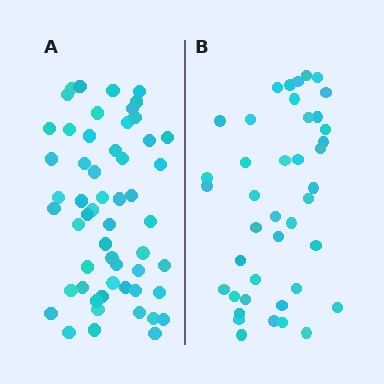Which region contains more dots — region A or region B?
Region A (the left region) has more dots.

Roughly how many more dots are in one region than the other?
Region A has approximately 15 more dots than region B.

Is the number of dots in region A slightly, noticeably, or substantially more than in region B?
Region A has noticeably more, but not dramatically so. The ratio is roughly 1.3 to 1.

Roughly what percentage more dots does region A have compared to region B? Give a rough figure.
About 35% more.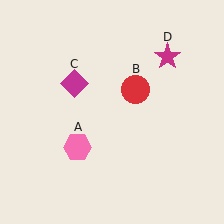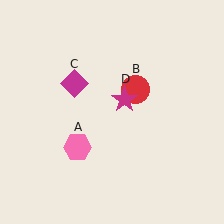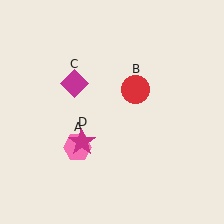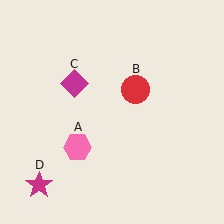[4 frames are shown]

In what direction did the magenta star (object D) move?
The magenta star (object D) moved down and to the left.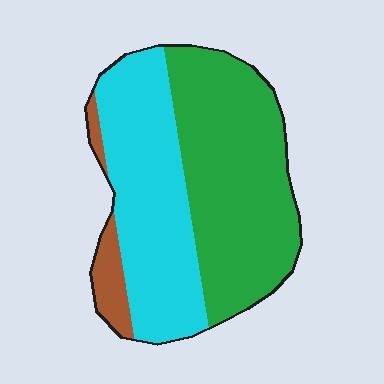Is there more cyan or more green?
Green.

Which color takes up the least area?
Brown, at roughly 10%.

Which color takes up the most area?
Green, at roughly 50%.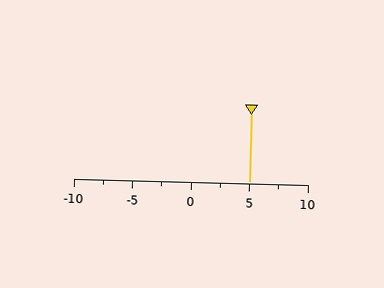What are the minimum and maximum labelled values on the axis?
The axis runs from -10 to 10.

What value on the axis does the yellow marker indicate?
The marker indicates approximately 5.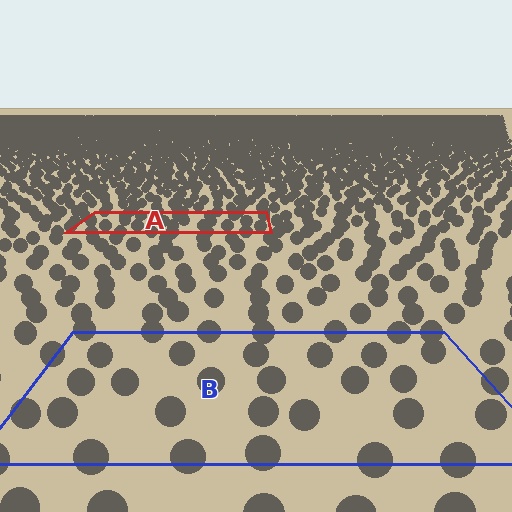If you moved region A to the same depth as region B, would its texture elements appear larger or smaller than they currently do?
They would appear larger. At a closer depth, the same texture elements are projected at a bigger on-screen size.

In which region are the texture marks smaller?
The texture marks are smaller in region A, because it is farther away.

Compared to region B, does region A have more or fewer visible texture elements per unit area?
Region A has more texture elements per unit area — they are packed more densely because it is farther away.